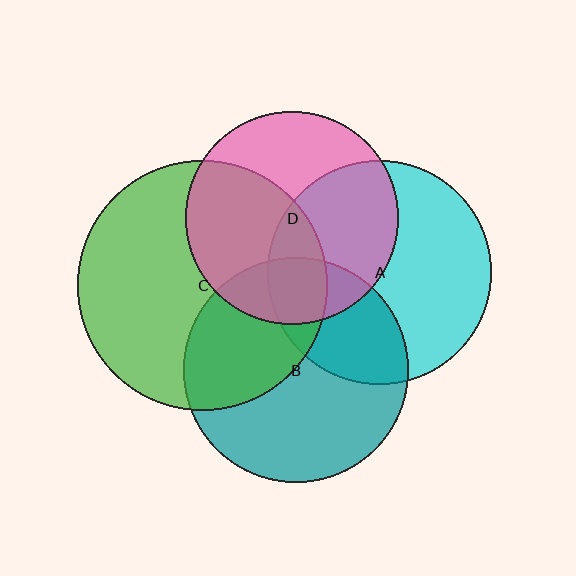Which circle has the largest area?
Circle C (green).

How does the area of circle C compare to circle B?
Approximately 1.2 times.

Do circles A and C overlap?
Yes.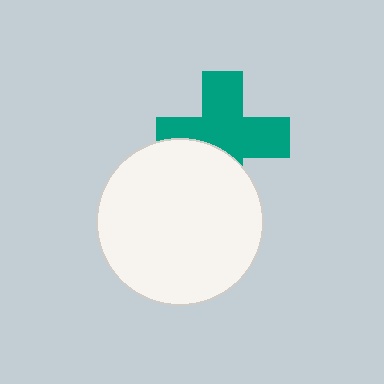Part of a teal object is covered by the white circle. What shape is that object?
It is a cross.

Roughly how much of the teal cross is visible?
Most of it is visible (roughly 66%).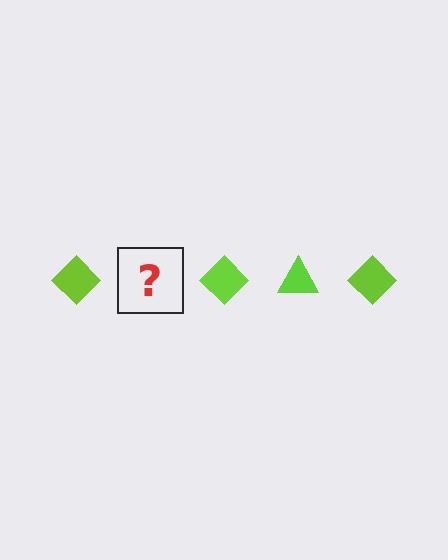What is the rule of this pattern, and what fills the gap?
The rule is that the pattern cycles through diamond, triangle shapes in lime. The gap should be filled with a lime triangle.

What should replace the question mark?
The question mark should be replaced with a lime triangle.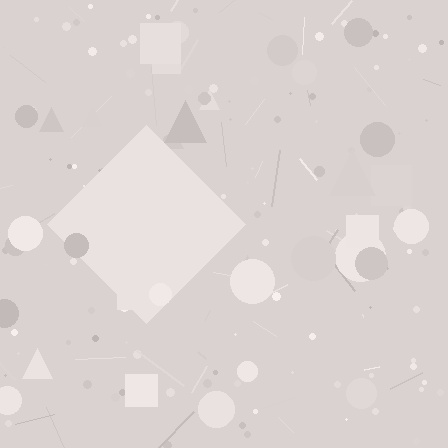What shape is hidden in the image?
A diamond is hidden in the image.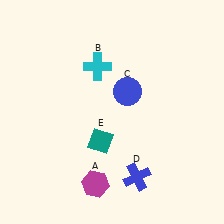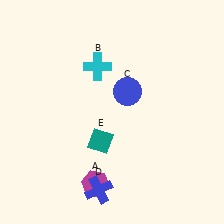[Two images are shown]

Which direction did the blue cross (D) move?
The blue cross (D) moved left.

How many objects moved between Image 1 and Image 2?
1 object moved between the two images.